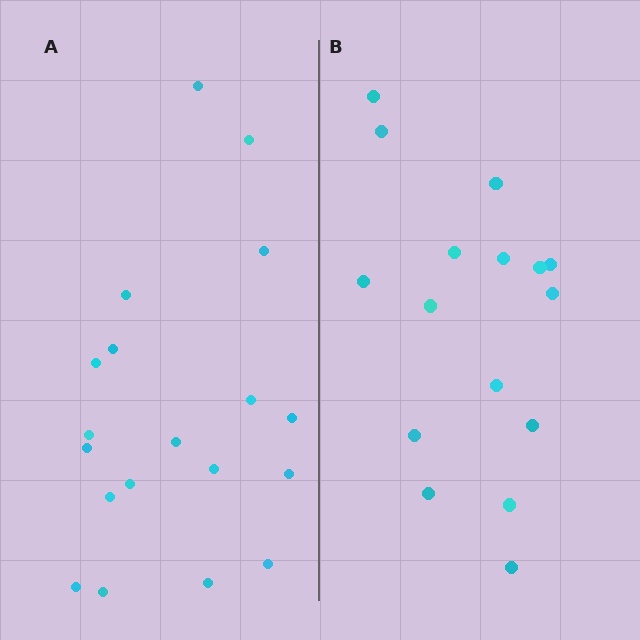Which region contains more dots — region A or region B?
Region A (the left region) has more dots.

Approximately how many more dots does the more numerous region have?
Region A has just a few more — roughly 2 or 3 more dots than region B.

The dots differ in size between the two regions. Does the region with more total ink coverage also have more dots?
No. Region B has more total ink coverage because its dots are larger, but region A actually contains more individual dots. Total area can be misleading — the number of items is what matters here.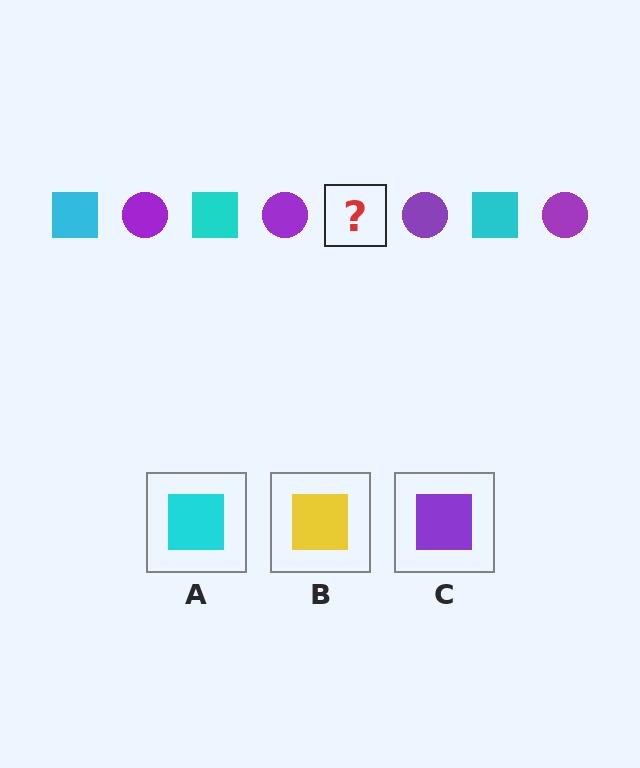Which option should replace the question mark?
Option A.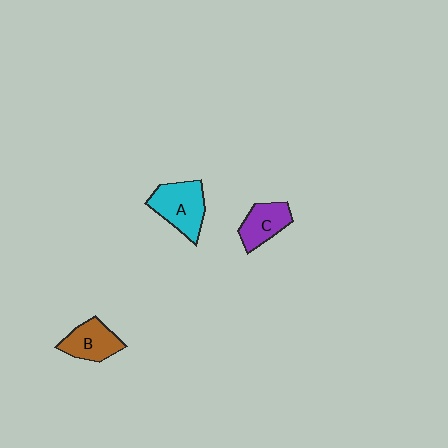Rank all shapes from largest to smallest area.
From largest to smallest: A (cyan), B (brown), C (purple).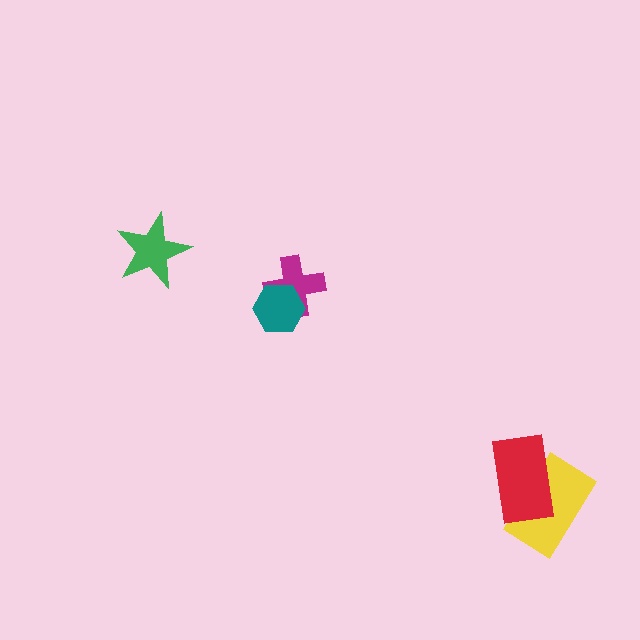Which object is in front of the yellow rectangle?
The red rectangle is in front of the yellow rectangle.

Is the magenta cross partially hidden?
Yes, it is partially covered by another shape.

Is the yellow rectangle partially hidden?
Yes, it is partially covered by another shape.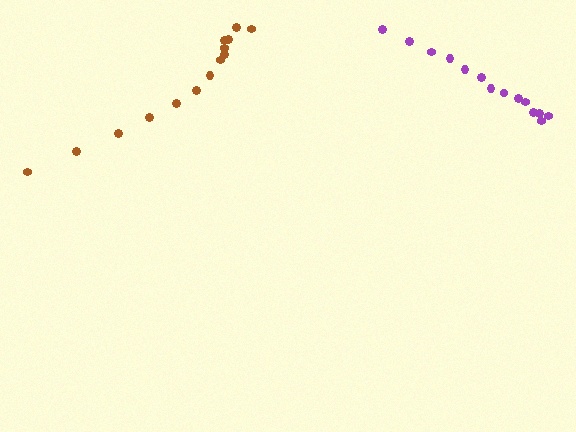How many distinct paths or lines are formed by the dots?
There are 2 distinct paths.